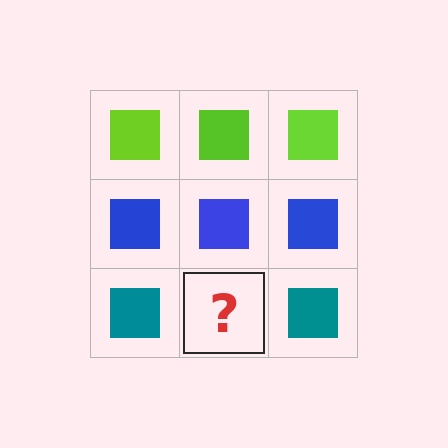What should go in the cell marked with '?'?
The missing cell should contain a teal square.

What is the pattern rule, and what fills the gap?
The rule is that each row has a consistent color. The gap should be filled with a teal square.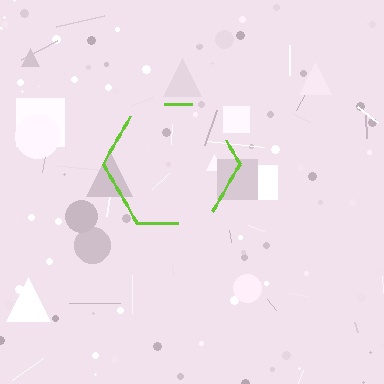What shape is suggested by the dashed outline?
The dashed outline suggests a hexagon.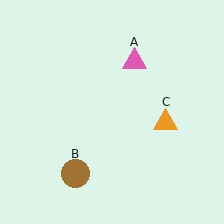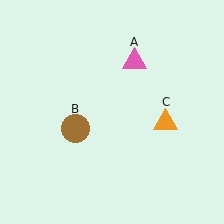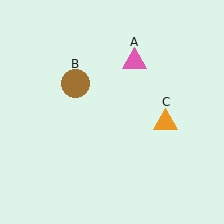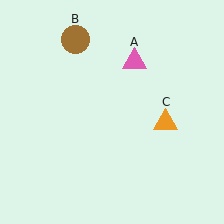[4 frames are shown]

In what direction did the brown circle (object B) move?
The brown circle (object B) moved up.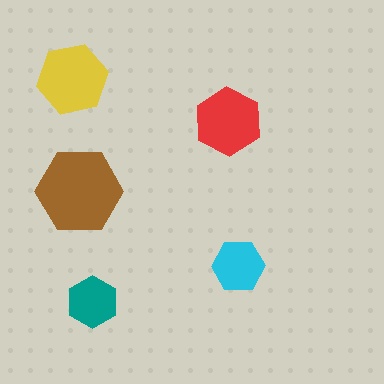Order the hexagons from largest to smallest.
the brown one, the yellow one, the red one, the cyan one, the teal one.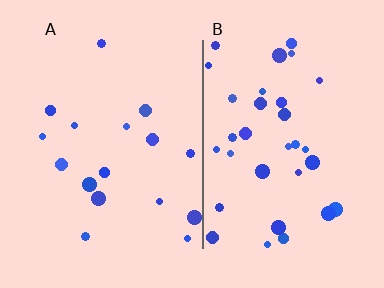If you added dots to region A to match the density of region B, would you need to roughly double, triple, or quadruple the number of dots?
Approximately double.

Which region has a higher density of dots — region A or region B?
B (the right).